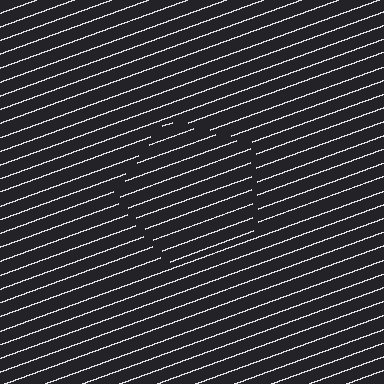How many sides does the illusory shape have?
5 sides — the line-ends trace a pentagon.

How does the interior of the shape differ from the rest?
The interior of the shape contains the same grating, shifted by half a period — the contour is defined by the phase discontinuity where line-ends from the inner and outer gratings abut.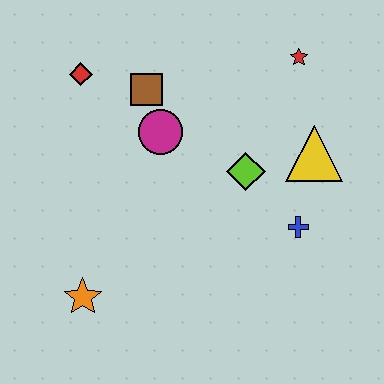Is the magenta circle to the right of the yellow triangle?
No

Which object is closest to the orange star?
The magenta circle is closest to the orange star.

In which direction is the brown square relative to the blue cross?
The brown square is to the left of the blue cross.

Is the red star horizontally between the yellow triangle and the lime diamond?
Yes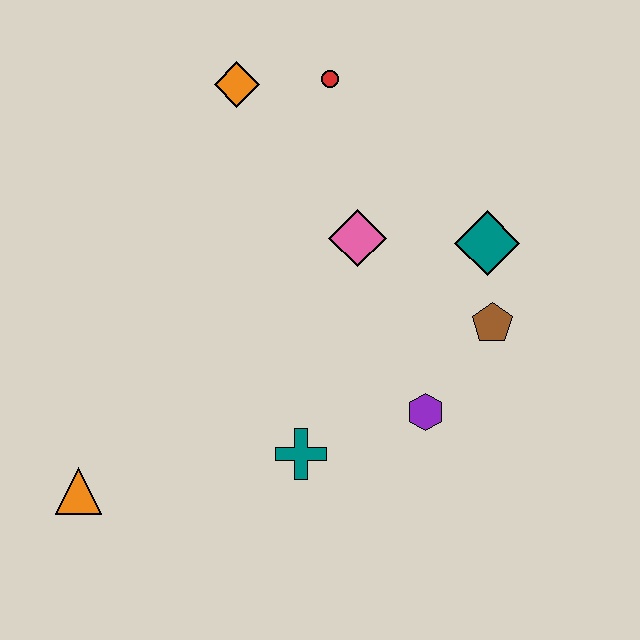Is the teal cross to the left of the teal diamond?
Yes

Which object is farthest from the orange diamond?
The orange triangle is farthest from the orange diamond.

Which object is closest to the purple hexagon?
The brown pentagon is closest to the purple hexagon.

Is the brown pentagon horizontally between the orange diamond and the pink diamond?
No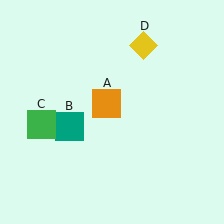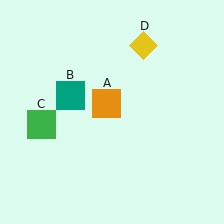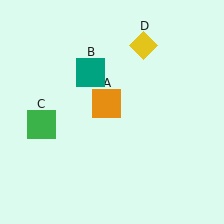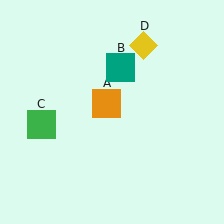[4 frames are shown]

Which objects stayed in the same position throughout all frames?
Orange square (object A) and green square (object C) and yellow diamond (object D) remained stationary.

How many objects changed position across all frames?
1 object changed position: teal square (object B).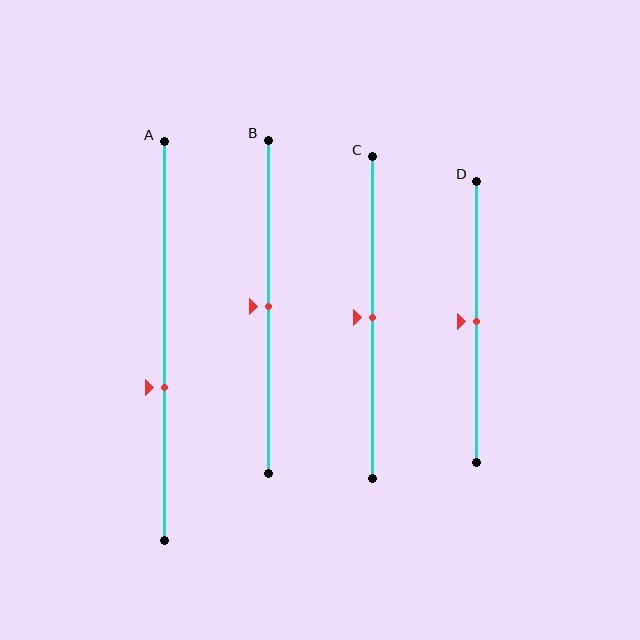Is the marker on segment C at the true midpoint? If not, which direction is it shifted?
Yes, the marker on segment C is at the true midpoint.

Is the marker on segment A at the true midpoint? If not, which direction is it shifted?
No, the marker on segment A is shifted downward by about 12% of the segment length.